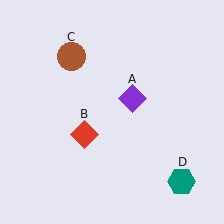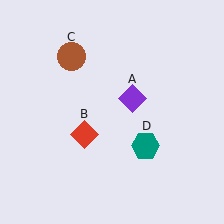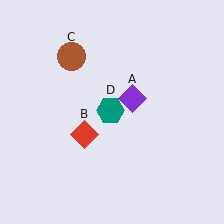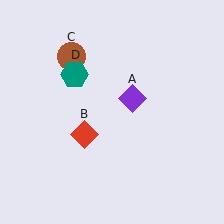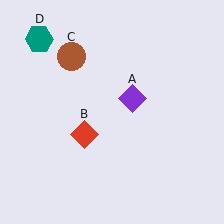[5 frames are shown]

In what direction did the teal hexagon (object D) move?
The teal hexagon (object D) moved up and to the left.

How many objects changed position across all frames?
1 object changed position: teal hexagon (object D).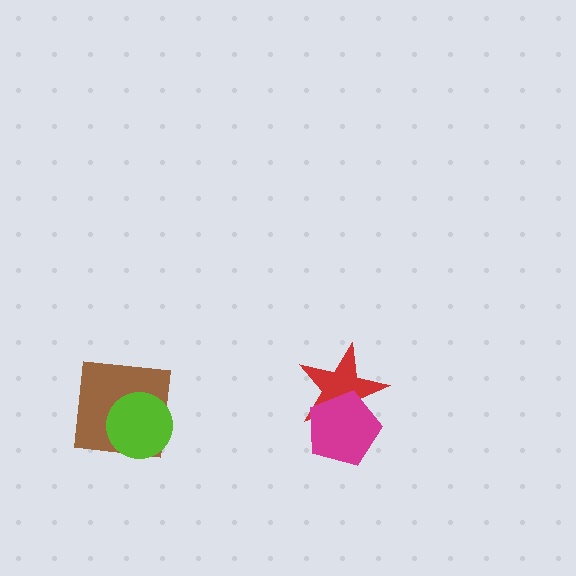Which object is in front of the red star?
The magenta pentagon is in front of the red star.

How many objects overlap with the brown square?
1 object overlaps with the brown square.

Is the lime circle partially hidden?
No, no other shape covers it.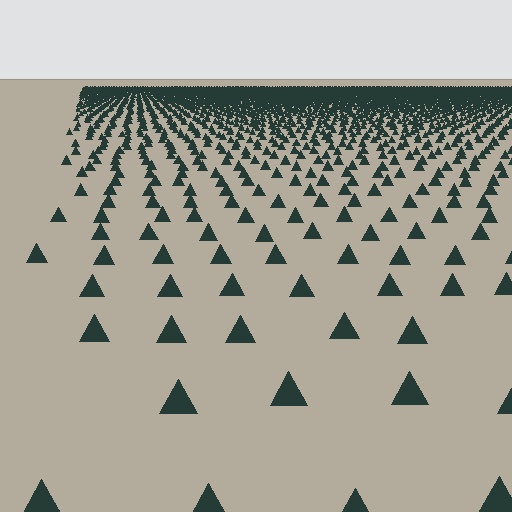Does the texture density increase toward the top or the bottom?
Density increases toward the top.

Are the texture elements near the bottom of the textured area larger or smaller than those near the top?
Larger. Near the bottom, elements are closer to the viewer and appear at a bigger on-screen size.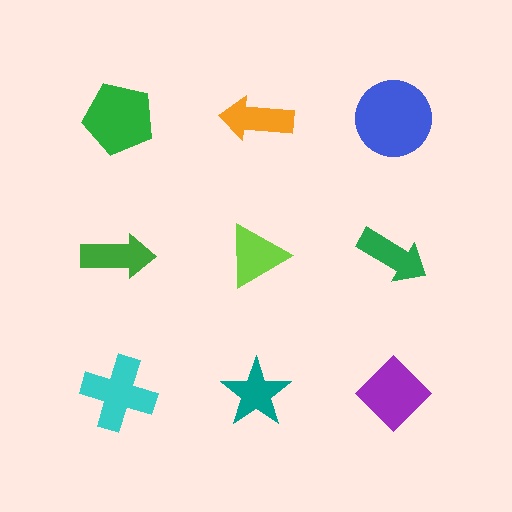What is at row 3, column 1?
A cyan cross.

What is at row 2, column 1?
A green arrow.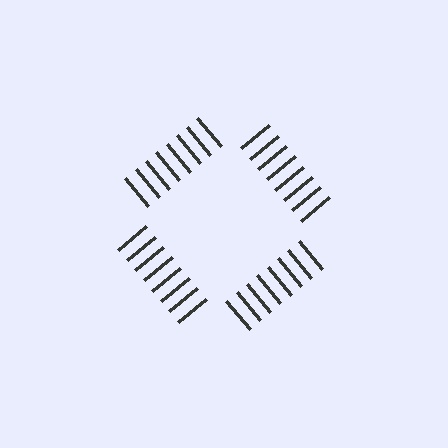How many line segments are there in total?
32 — 8 along each of the 4 edges.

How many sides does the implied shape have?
4 sides — the line-ends trace a square.